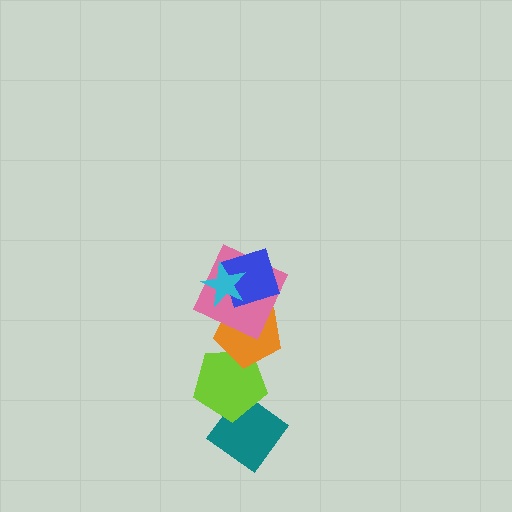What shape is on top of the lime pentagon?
The orange pentagon is on top of the lime pentagon.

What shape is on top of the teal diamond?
The lime pentagon is on top of the teal diamond.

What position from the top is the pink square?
The pink square is 3rd from the top.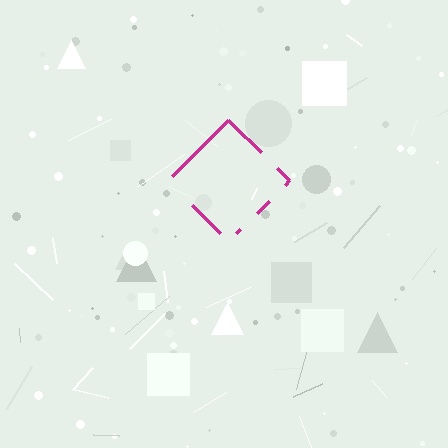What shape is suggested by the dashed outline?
The dashed outline suggests a diamond.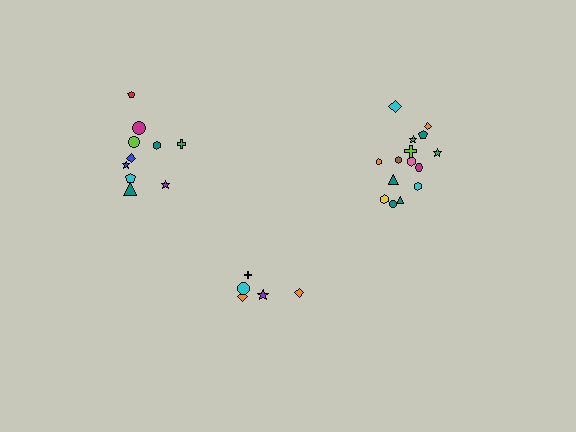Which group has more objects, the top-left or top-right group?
The top-right group.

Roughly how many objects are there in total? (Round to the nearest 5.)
Roughly 30 objects in total.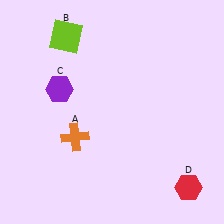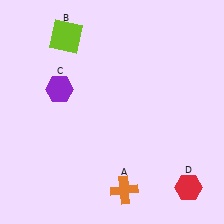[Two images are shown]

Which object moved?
The orange cross (A) moved down.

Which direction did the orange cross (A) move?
The orange cross (A) moved down.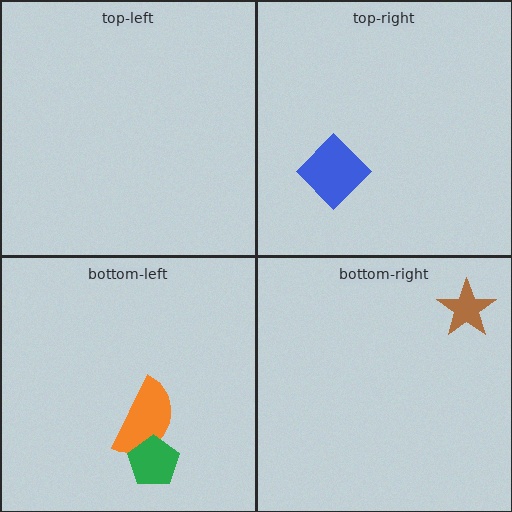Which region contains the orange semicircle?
The bottom-left region.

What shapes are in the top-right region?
The blue diamond.